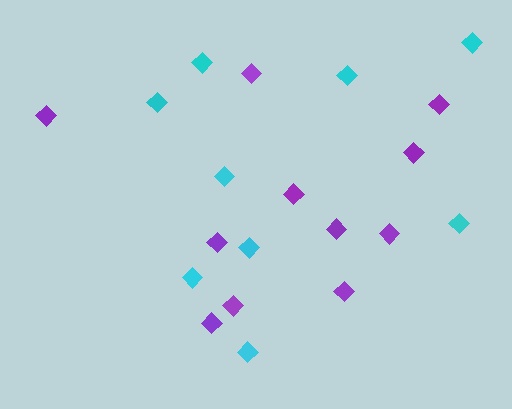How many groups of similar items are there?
There are 2 groups: one group of cyan diamonds (9) and one group of purple diamonds (11).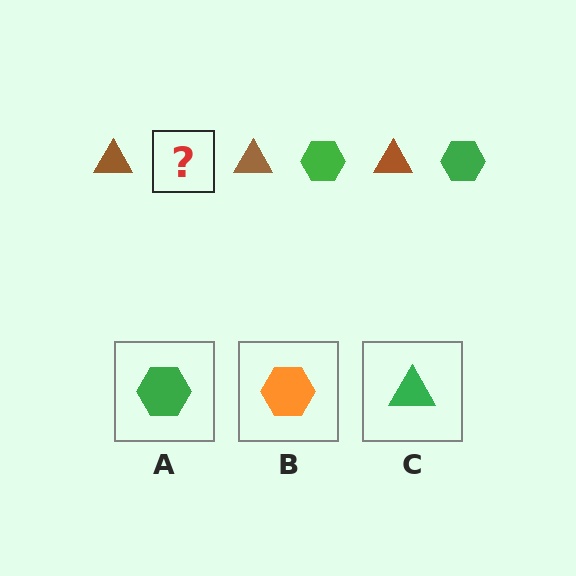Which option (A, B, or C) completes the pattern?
A.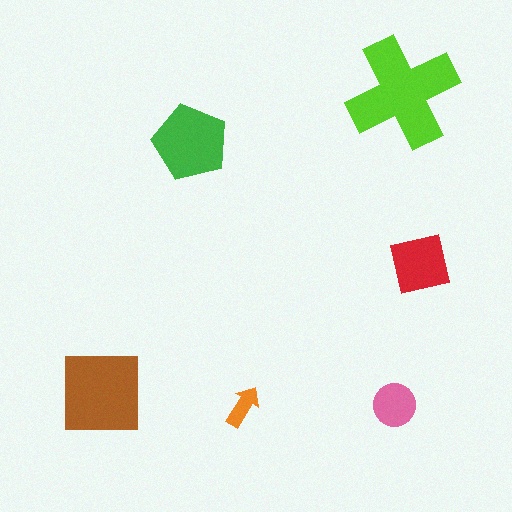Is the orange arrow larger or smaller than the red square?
Smaller.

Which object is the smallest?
The orange arrow.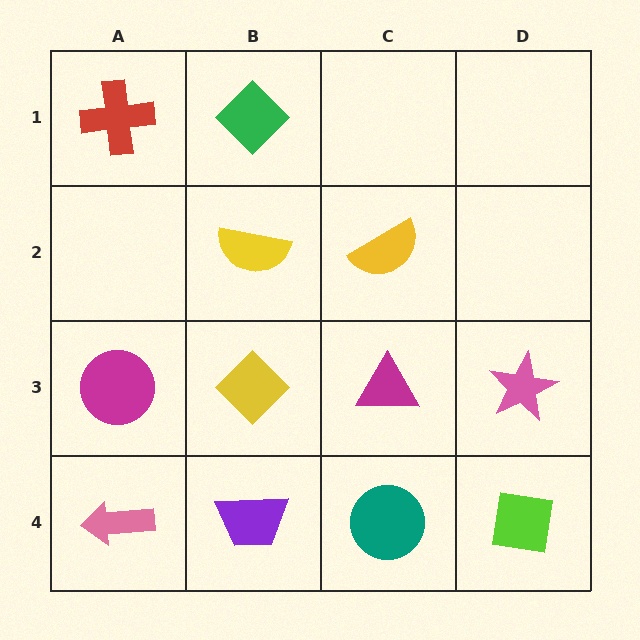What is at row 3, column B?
A yellow diamond.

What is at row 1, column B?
A green diamond.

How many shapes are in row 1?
2 shapes.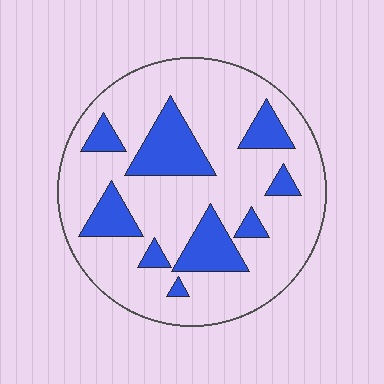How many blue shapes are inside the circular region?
9.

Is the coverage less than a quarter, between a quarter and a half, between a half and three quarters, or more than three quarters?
Less than a quarter.